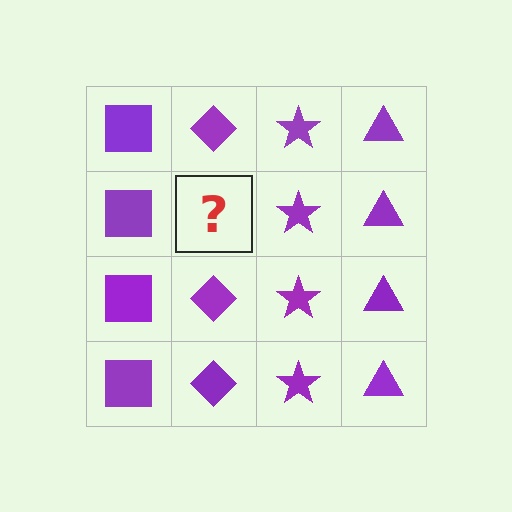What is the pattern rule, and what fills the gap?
The rule is that each column has a consistent shape. The gap should be filled with a purple diamond.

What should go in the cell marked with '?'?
The missing cell should contain a purple diamond.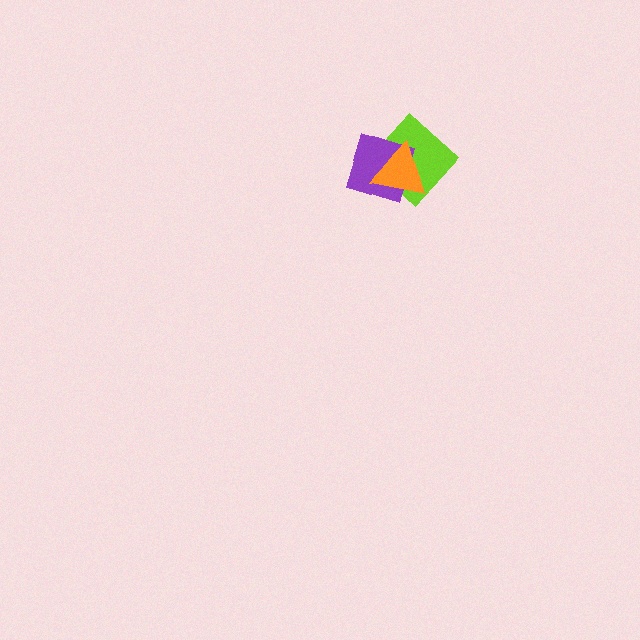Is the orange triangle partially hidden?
No, no other shape covers it.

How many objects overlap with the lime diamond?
2 objects overlap with the lime diamond.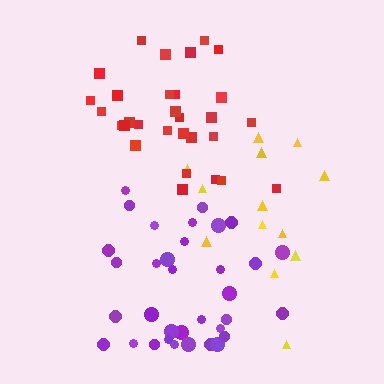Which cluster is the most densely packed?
Red.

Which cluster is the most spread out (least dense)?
Yellow.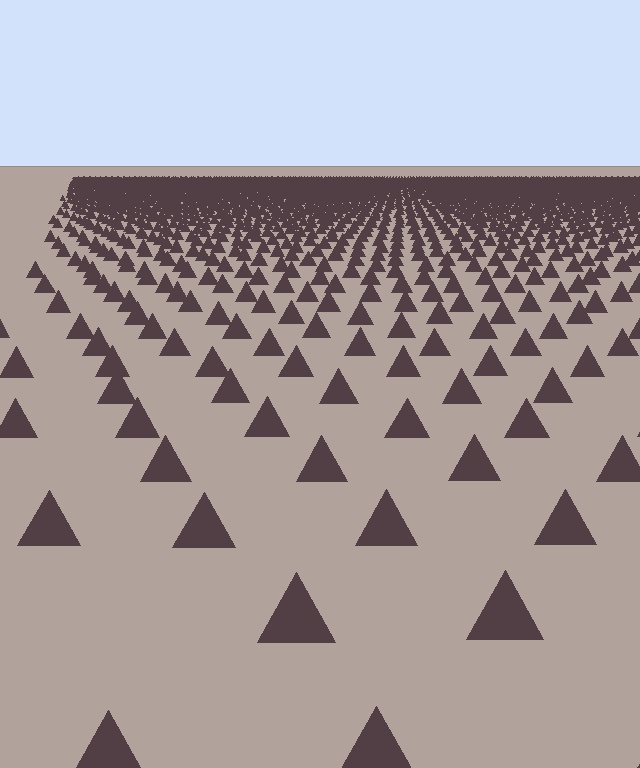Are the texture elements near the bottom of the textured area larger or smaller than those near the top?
Larger. Near the bottom, elements are closer to the viewer and appear at a bigger on-screen size.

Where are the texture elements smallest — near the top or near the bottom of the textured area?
Near the top.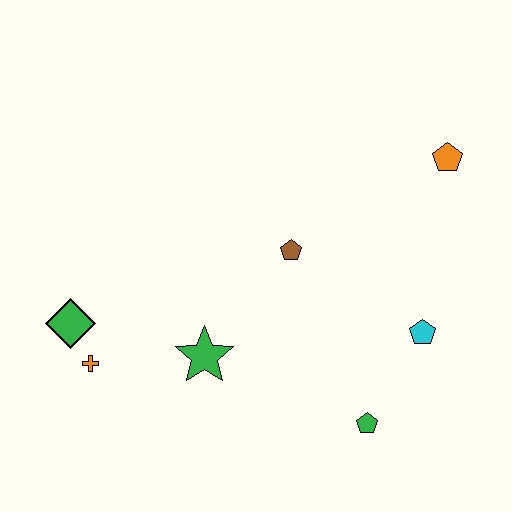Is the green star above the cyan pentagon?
No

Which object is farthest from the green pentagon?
The green diamond is farthest from the green pentagon.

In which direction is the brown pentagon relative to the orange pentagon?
The brown pentagon is to the left of the orange pentagon.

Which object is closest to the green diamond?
The orange cross is closest to the green diamond.